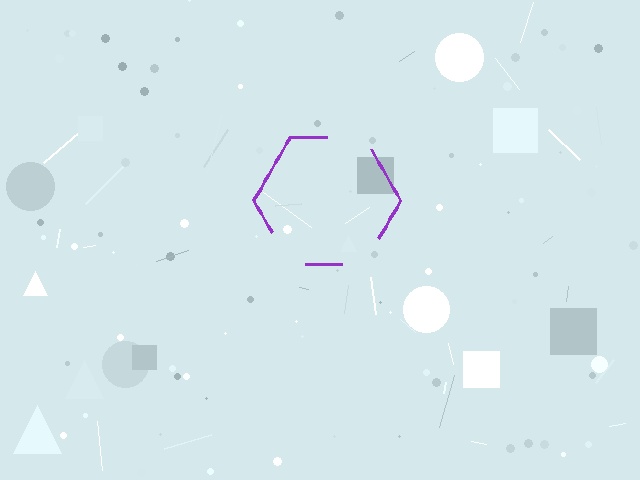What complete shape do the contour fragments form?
The contour fragments form a hexagon.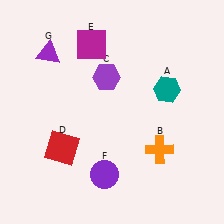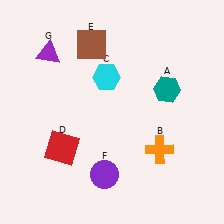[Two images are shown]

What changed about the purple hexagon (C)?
In Image 1, C is purple. In Image 2, it changed to cyan.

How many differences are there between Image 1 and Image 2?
There are 2 differences between the two images.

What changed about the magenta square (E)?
In Image 1, E is magenta. In Image 2, it changed to brown.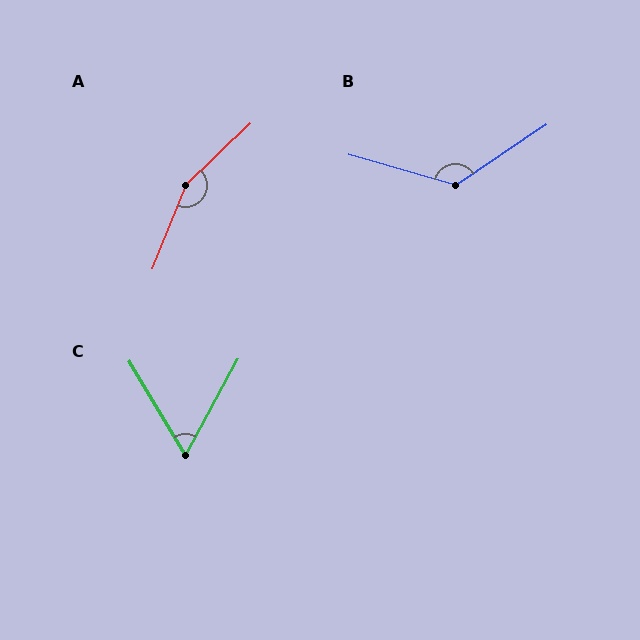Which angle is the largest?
A, at approximately 155 degrees.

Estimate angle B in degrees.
Approximately 130 degrees.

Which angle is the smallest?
C, at approximately 59 degrees.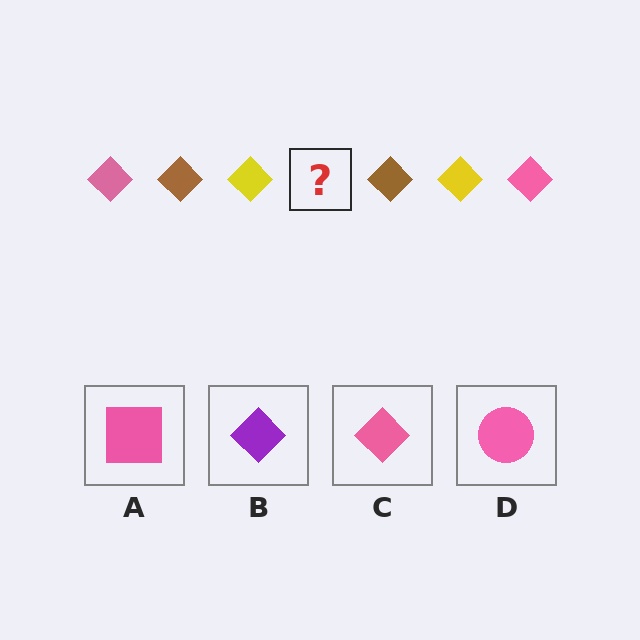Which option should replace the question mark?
Option C.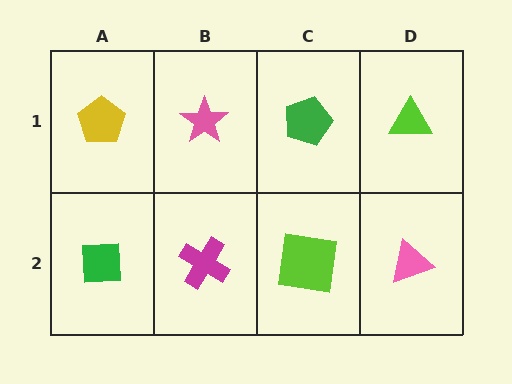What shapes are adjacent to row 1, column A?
A green square (row 2, column A), a pink star (row 1, column B).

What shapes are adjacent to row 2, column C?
A green pentagon (row 1, column C), a magenta cross (row 2, column B), a pink triangle (row 2, column D).